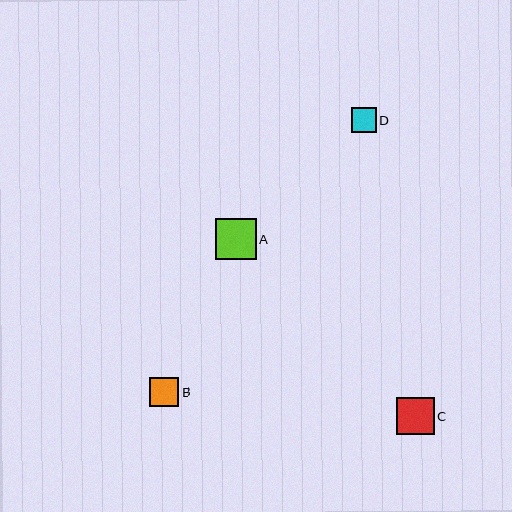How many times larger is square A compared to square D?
Square A is approximately 1.6 times the size of square D.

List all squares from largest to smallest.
From largest to smallest: A, C, B, D.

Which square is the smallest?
Square D is the smallest with a size of approximately 25 pixels.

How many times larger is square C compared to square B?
Square C is approximately 1.3 times the size of square B.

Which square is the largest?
Square A is the largest with a size of approximately 41 pixels.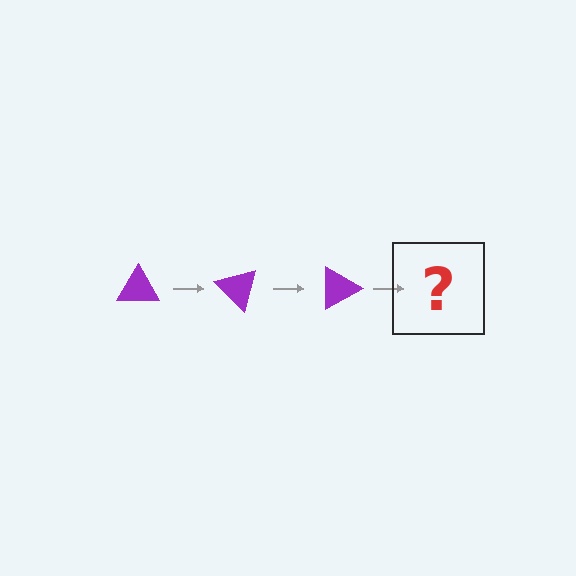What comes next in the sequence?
The next element should be a purple triangle rotated 135 degrees.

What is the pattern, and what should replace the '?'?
The pattern is that the triangle rotates 45 degrees each step. The '?' should be a purple triangle rotated 135 degrees.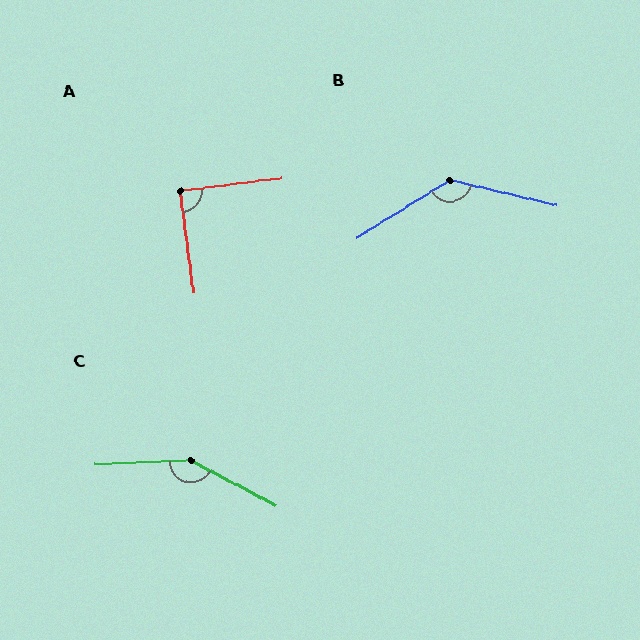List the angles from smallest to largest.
A (89°), B (134°), C (150°).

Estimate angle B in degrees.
Approximately 134 degrees.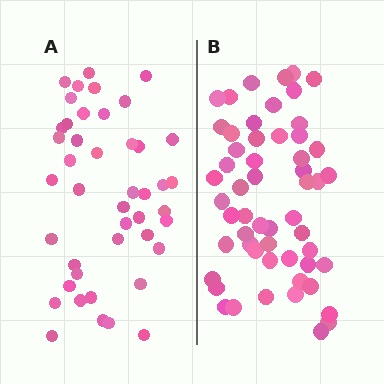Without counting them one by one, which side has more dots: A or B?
Region B (the right region) has more dots.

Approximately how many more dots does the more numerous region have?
Region B has roughly 12 or so more dots than region A.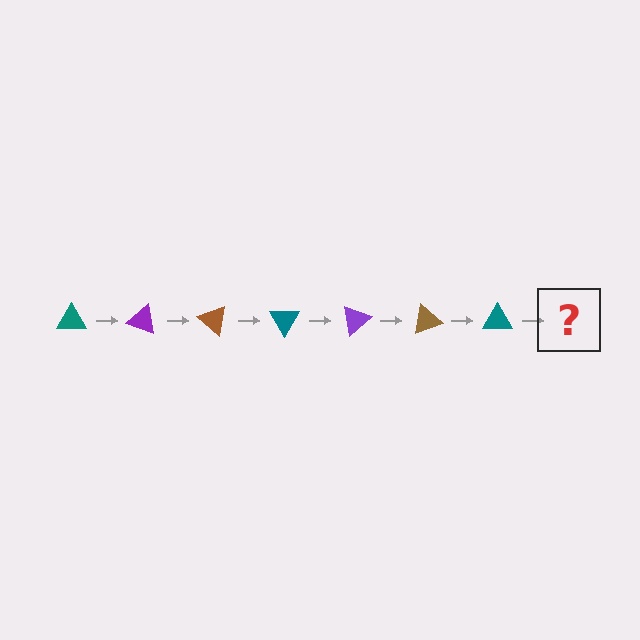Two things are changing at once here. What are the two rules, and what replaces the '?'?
The two rules are that it rotates 20 degrees each step and the color cycles through teal, purple, and brown. The '?' should be a purple triangle, rotated 140 degrees from the start.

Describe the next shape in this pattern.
It should be a purple triangle, rotated 140 degrees from the start.